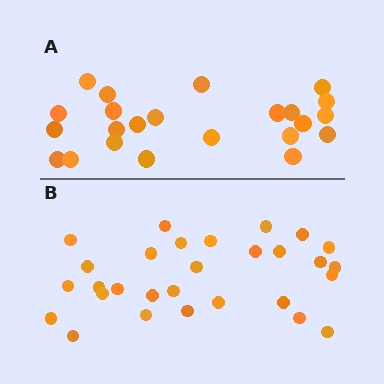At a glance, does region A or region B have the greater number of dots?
Region B (the bottom region) has more dots.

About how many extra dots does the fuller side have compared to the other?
Region B has about 6 more dots than region A.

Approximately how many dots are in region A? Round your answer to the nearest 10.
About 20 dots. (The exact count is 23, which rounds to 20.)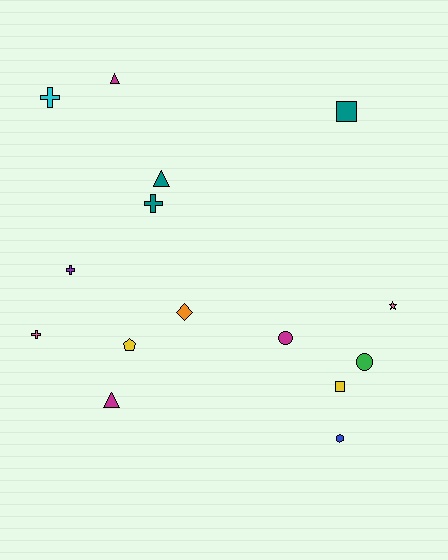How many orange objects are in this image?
There is 1 orange object.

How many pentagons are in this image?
There is 1 pentagon.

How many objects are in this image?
There are 15 objects.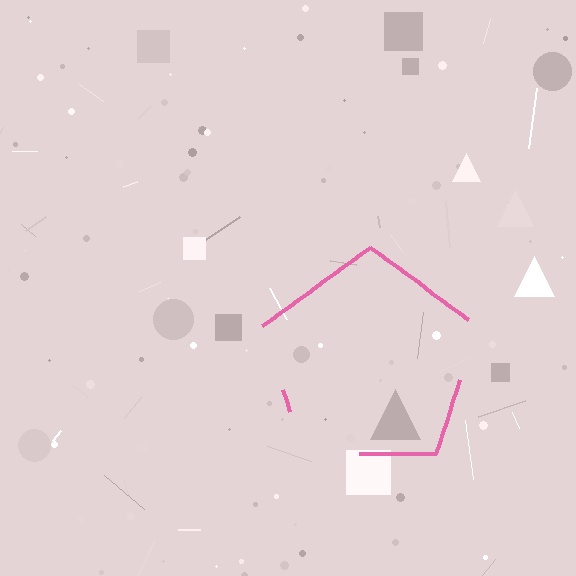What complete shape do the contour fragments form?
The contour fragments form a pentagon.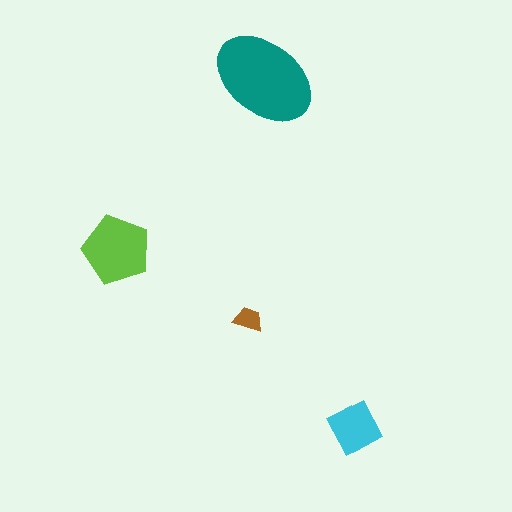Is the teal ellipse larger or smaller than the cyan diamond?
Larger.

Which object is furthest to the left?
The lime pentagon is leftmost.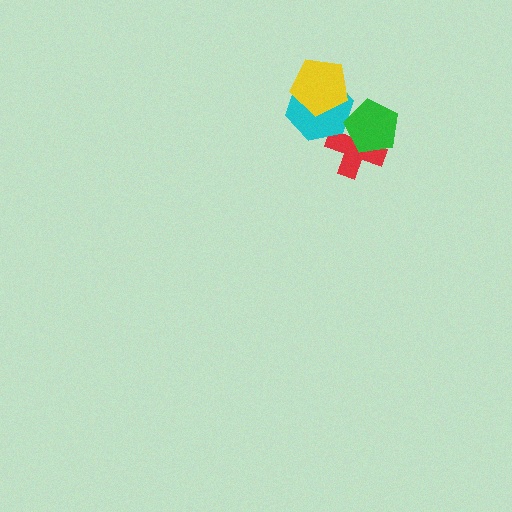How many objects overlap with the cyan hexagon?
3 objects overlap with the cyan hexagon.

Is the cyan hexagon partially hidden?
Yes, it is partially covered by another shape.